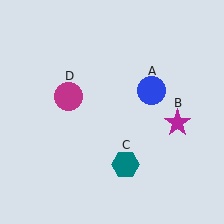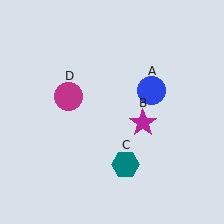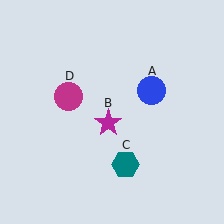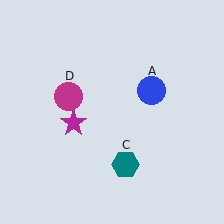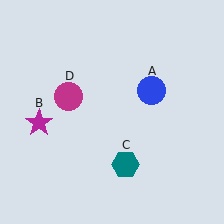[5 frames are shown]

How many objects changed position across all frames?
1 object changed position: magenta star (object B).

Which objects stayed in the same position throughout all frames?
Blue circle (object A) and teal hexagon (object C) and magenta circle (object D) remained stationary.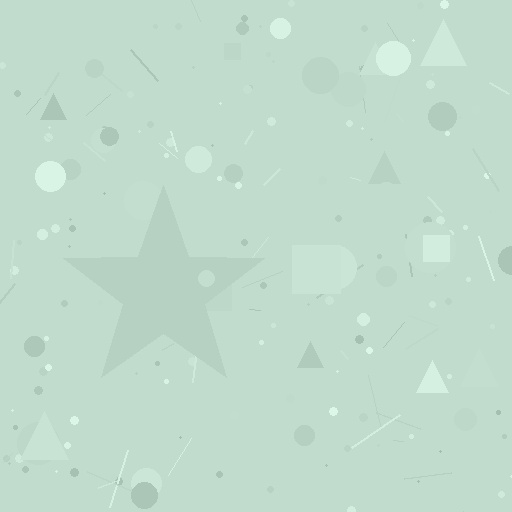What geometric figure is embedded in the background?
A star is embedded in the background.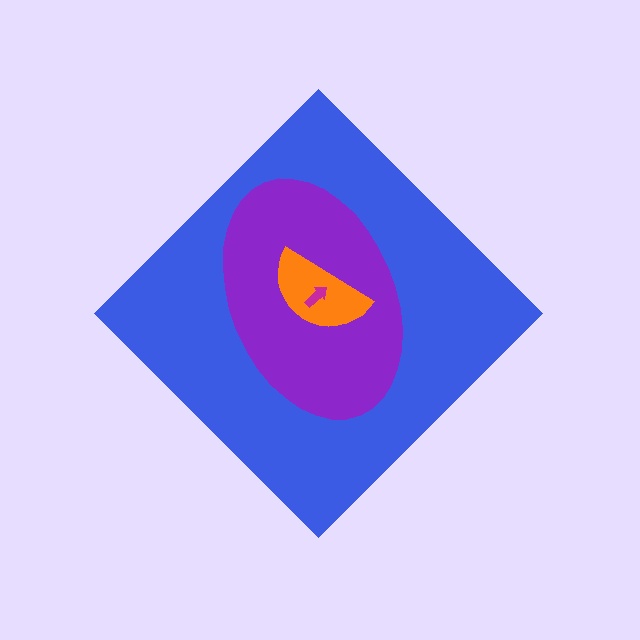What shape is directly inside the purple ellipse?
The orange semicircle.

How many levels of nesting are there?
4.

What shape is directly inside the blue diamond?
The purple ellipse.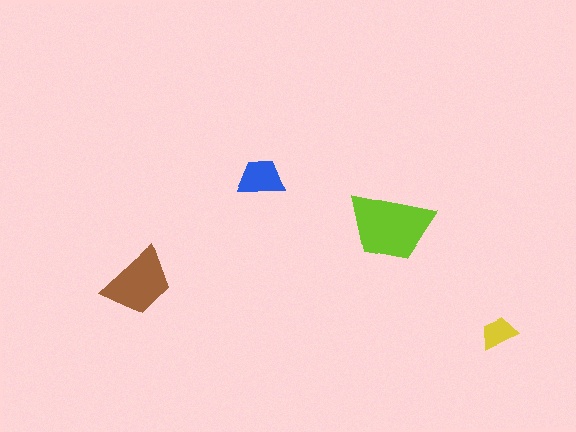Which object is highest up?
The blue trapezoid is topmost.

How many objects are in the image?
There are 4 objects in the image.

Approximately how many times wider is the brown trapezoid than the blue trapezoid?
About 1.5 times wider.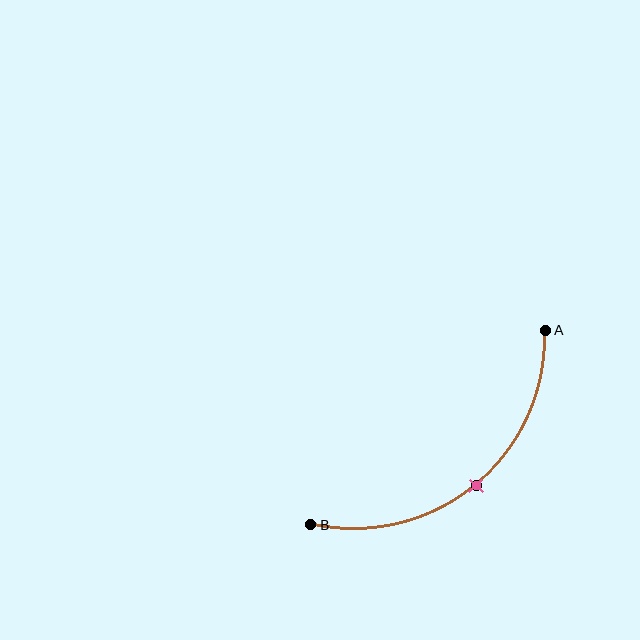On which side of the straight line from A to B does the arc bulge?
The arc bulges below and to the right of the straight line connecting A and B.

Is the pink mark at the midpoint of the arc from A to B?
Yes. The pink mark lies on the arc at equal arc-length from both A and B — it is the arc midpoint.